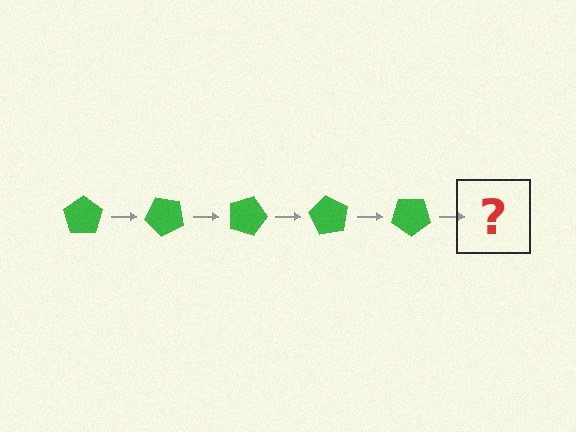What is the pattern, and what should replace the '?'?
The pattern is that the pentagon rotates 45 degrees each step. The '?' should be a green pentagon rotated 225 degrees.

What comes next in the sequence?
The next element should be a green pentagon rotated 225 degrees.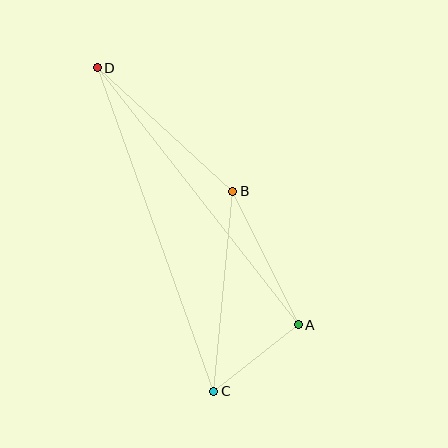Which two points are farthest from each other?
Points C and D are farthest from each other.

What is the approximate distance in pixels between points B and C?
The distance between B and C is approximately 201 pixels.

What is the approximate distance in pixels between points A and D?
The distance between A and D is approximately 326 pixels.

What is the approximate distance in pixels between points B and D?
The distance between B and D is approximately 184 pixels.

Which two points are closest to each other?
Points A and C are closest to each other.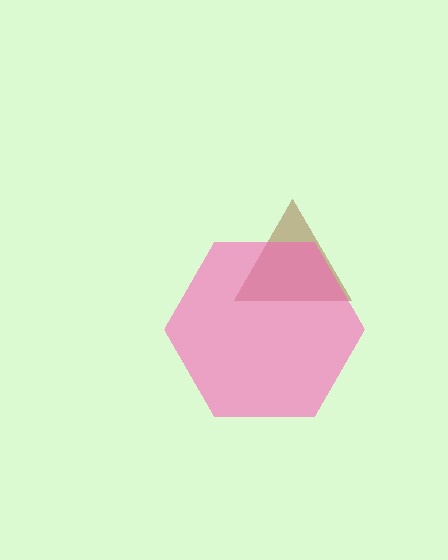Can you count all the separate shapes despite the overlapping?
Yes, there are 2 separate shapes.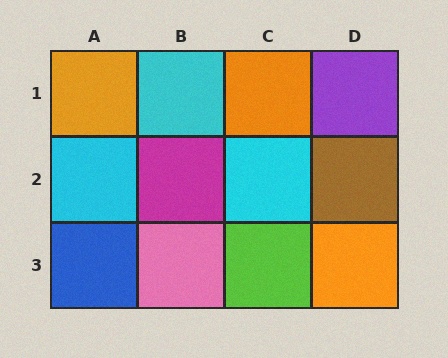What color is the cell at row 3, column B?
Pink.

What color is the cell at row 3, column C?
Lime.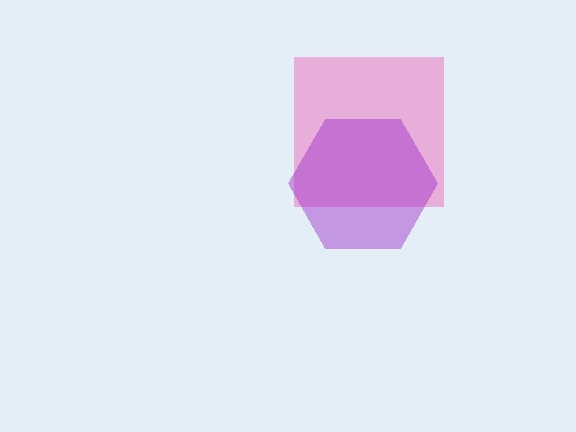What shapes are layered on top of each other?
The layered shapes are: a pink square, a purple hexagon.